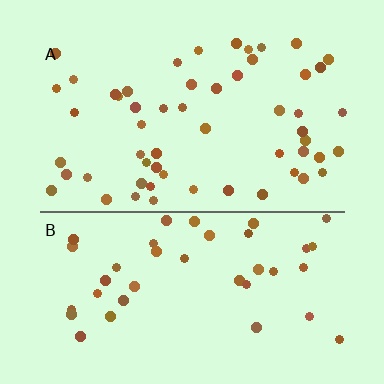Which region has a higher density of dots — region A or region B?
A (the top).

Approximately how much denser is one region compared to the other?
Approximately 1.4× — region A over region B.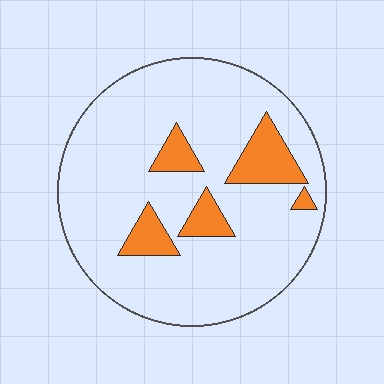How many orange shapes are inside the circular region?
5.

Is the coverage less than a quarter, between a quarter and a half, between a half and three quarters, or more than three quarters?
Less than a quarter.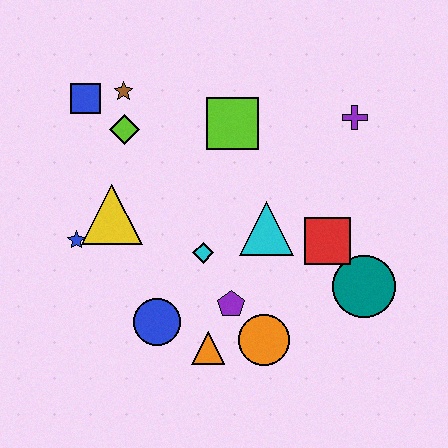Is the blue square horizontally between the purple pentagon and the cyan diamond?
No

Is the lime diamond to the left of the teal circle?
Yes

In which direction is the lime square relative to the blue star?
The lime square is to the right of the blue star.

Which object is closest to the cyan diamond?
The purple pentagon is closest to the cyan diamond.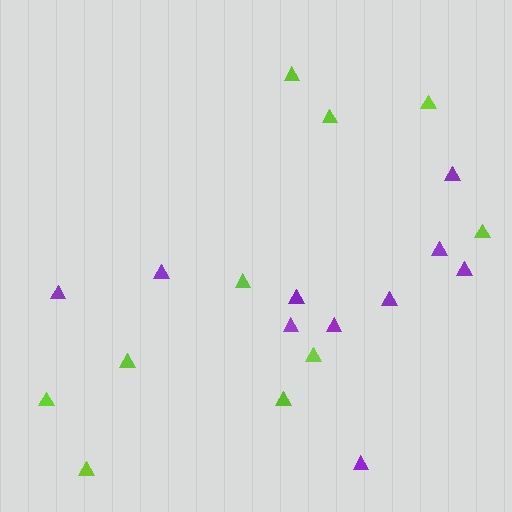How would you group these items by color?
There are 2 groups: one group of purple triangles (10) and one group of lime triangles (10).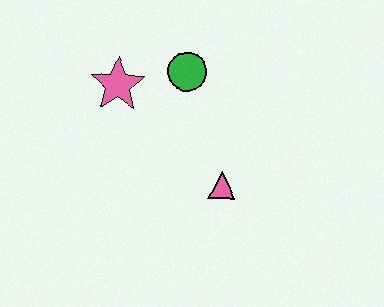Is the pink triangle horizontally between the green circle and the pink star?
No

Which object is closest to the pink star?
The green circle is closest to the pink star.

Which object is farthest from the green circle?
The pink triangle is farthest from the green circle.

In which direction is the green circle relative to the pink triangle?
The green circle is above the pink triangle.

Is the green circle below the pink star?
No